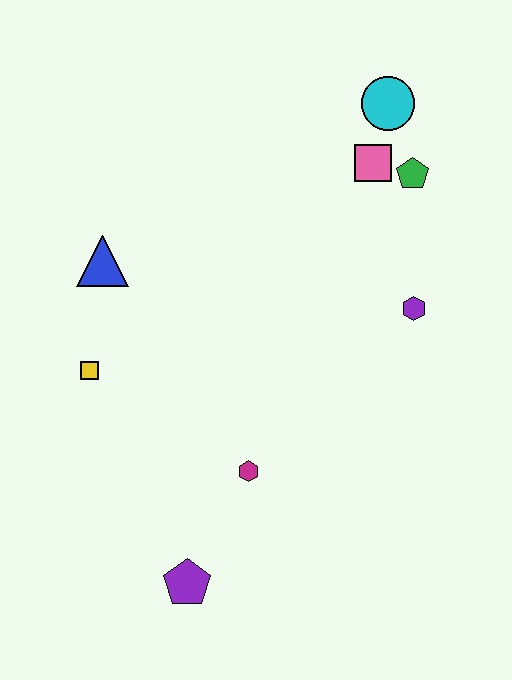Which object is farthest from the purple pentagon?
The cyan circle is farthest from the purple pentagon.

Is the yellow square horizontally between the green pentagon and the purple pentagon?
No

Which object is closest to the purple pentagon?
The magenta hexagon is closest to the purple pentagon.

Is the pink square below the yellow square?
No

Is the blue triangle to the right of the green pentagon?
No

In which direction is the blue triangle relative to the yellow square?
The blue triangle is above the yellow square.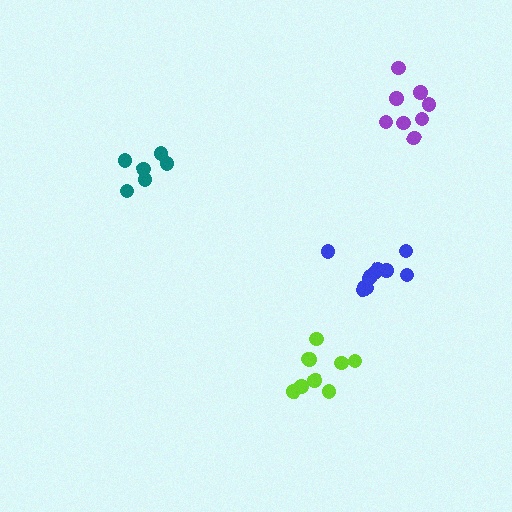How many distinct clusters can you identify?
There are 4 distinct clusters.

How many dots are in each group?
Group 1: 9 dots, Group 2: 11 dots, Group 3: 6 dots, Group 4: 8 dots (34 total).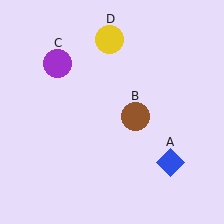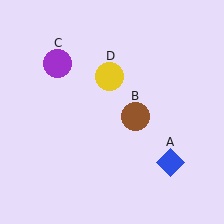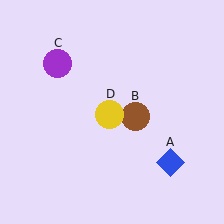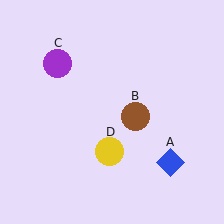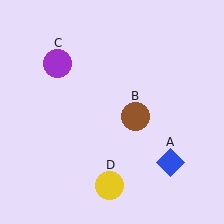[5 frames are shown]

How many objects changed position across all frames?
1 object changed position: yellow circle (object D).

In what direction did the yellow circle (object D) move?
The yellow circle (object D) moved down.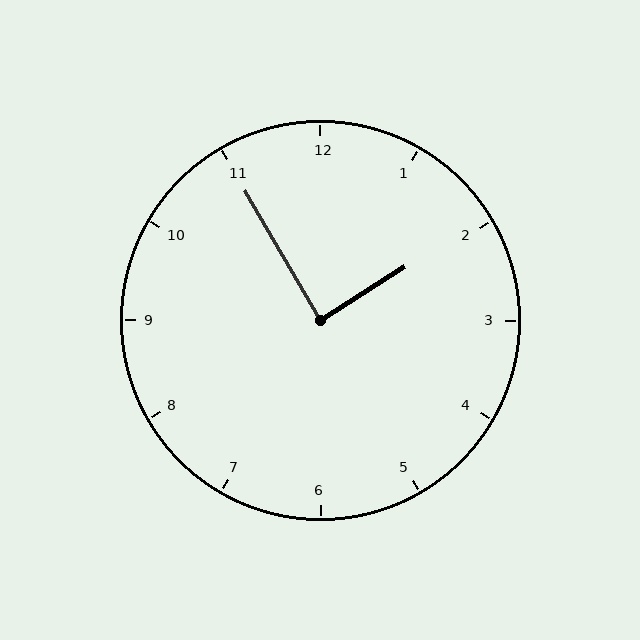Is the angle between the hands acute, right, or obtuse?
It is right.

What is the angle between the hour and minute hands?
Approximately 88 degrees.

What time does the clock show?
1:55.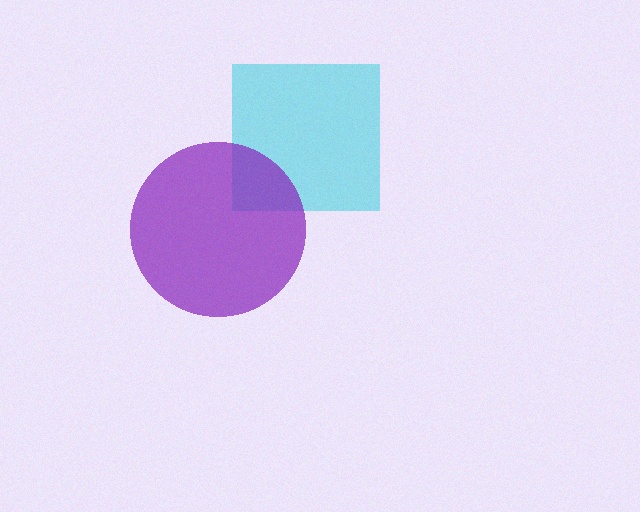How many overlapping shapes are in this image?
There are 2 overlapping shapes in the image.